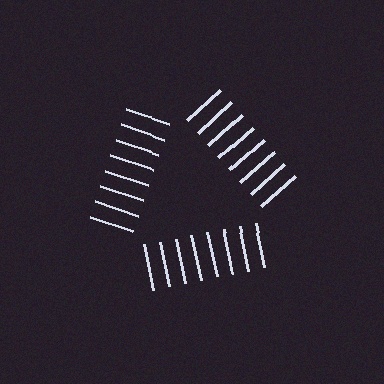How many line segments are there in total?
24 — 8 along each of the 3 edges.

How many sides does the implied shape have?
3 sides — the line-ends trace a triangle.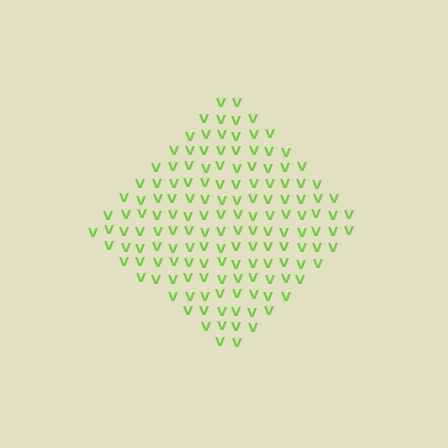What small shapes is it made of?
It is made of small letter V's.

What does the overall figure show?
The overall figure shows a diamond.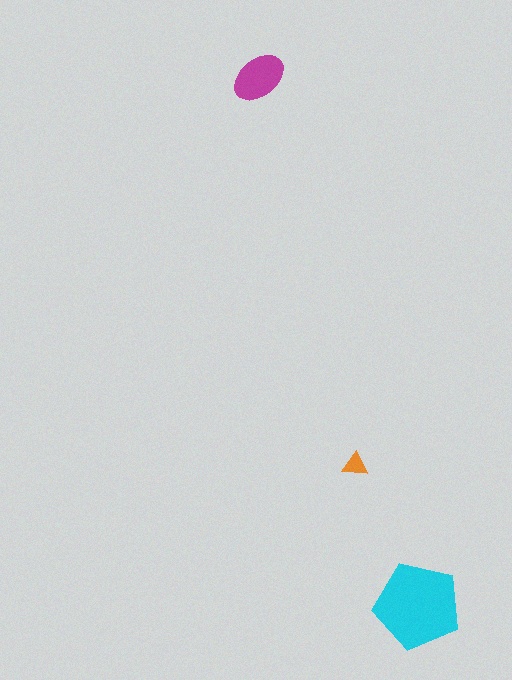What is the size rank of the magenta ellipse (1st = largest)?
2nd.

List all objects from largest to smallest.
The cyan pentagon, the magenta ellipse, the orange triangle.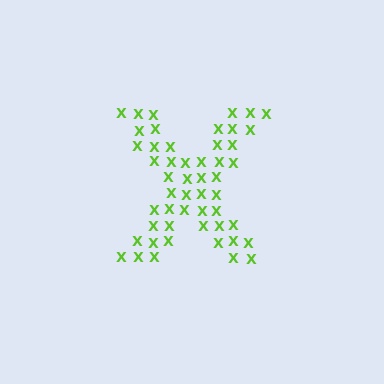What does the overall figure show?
The overall figure shows the letter X.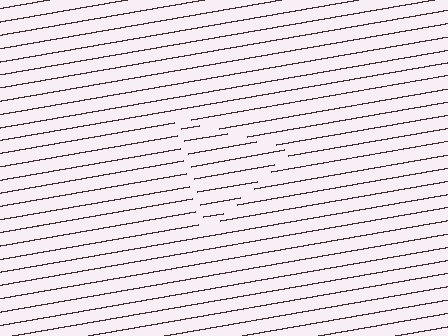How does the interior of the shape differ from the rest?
The interior of the shape contains the same grating, shifted by half a period — the contour is defined by the phase discontinuity where line-ends from the inner and outer gratings abut.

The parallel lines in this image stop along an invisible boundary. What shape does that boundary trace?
An illusory triangle. The interior of the shape contains the same grating, shifted by half a period — the contour is defined by the phase discontinuity where line-ends from the inner and outer gratings abut.